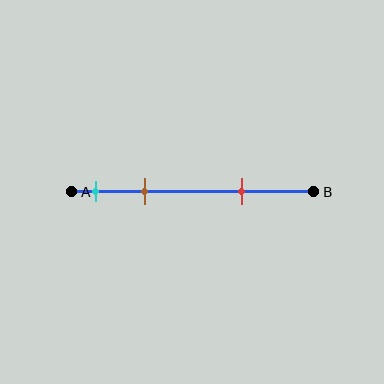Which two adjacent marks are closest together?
The cyan and brown marks are the closest adjacent pair.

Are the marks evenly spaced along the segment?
No, the marks are not evenly spaced.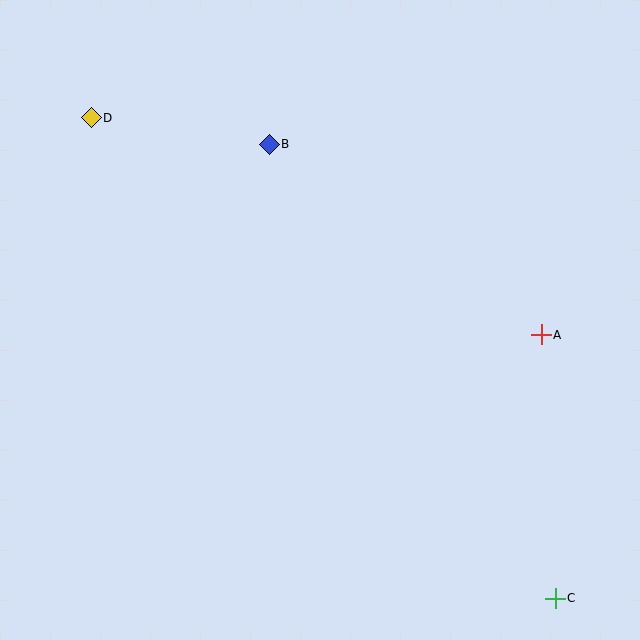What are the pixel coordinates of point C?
Point C is at (555, 598).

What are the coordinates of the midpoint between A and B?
The midpoint between A and B is at (405, 240).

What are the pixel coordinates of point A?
Point A is at (541, 335).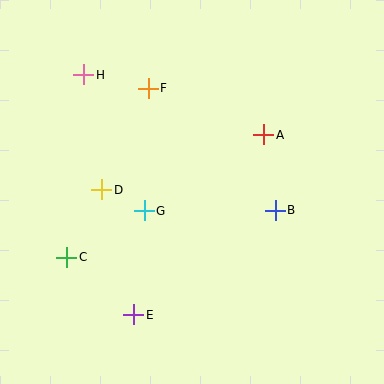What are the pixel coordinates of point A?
Point A is at (264, 135).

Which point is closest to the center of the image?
Point G at (144, 211) is closest to the center.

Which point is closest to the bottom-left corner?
Point C is closest to the bottom-left corner.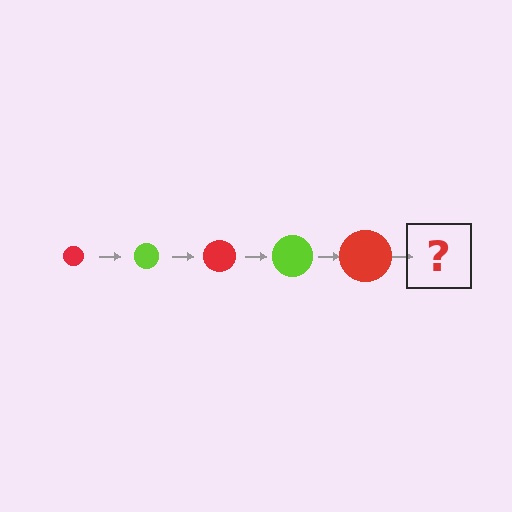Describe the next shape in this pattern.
It should be a lime circle, larger than the previous one.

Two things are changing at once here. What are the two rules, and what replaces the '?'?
The two rules are that the circle grows larger each step and the color cycles through red and lime. The '?' should be a lime circle, larger than the previous one.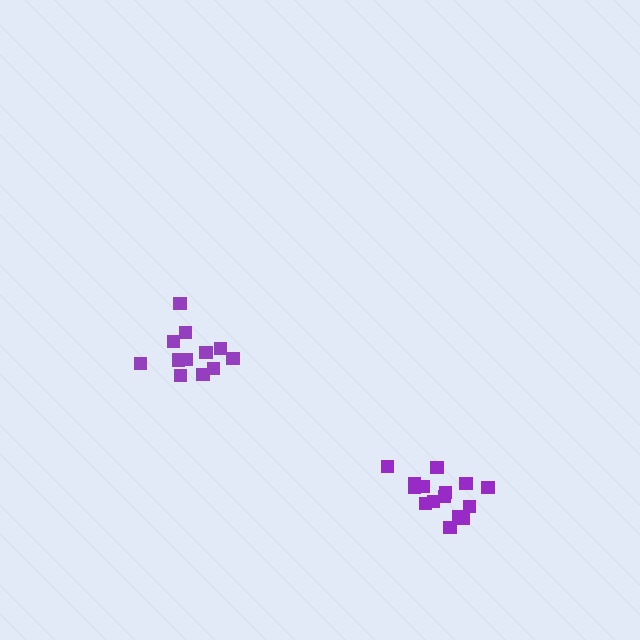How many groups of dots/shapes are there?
There are 2 groups.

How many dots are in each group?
Group 1: 13 dots, Group 2: 15 dots (28 total).